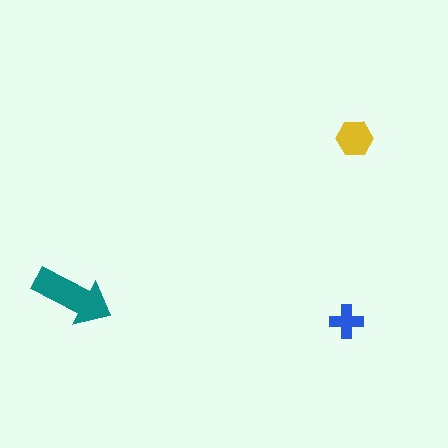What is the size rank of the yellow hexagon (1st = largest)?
2nd.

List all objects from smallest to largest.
The blue cross, the yellow hexagon, the teal arrow.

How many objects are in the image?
There are 3 objects in the image.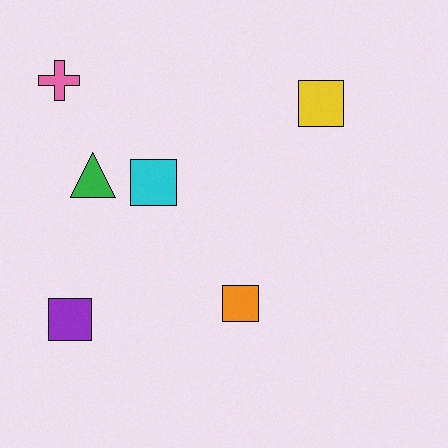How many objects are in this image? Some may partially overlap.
There are 6 objects.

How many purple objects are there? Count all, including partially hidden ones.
There is 1 purple object.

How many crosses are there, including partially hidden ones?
There is 1 cross.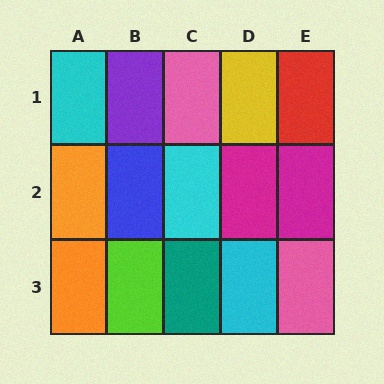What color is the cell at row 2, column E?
Magenta.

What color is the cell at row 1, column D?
Yellow.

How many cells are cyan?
3 cells are cyan.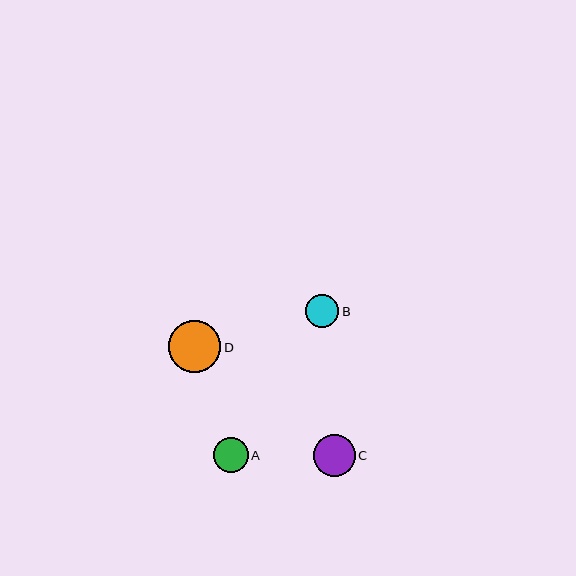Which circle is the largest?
Circle D is the largest with a size of approximately 52 pixels.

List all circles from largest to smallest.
From largest to smallest: D, C, A, B.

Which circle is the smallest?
Circle B is the smallest with a size of approximately 33 pixels.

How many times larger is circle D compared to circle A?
Circle D is approximately 1.5 times the size of circle A.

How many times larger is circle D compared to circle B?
Circle D is approximately 1.6 times the size of circle B.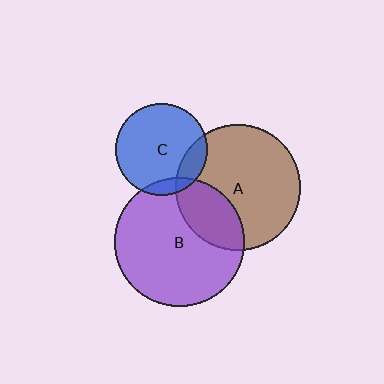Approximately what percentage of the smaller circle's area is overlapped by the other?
Approximately 15%.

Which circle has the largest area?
Circle B (purple).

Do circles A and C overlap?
Yes.